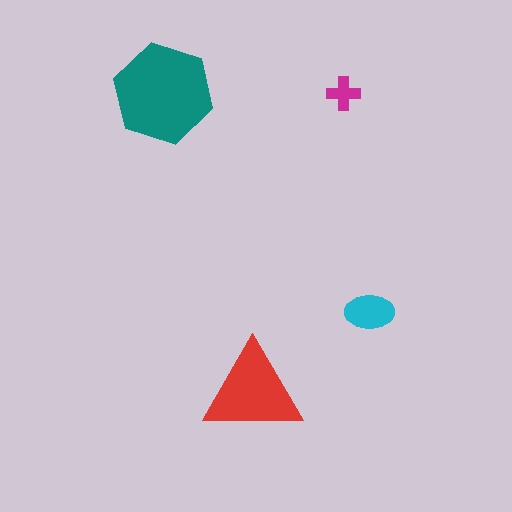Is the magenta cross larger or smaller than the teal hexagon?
Smaller.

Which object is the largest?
The teal hexagon.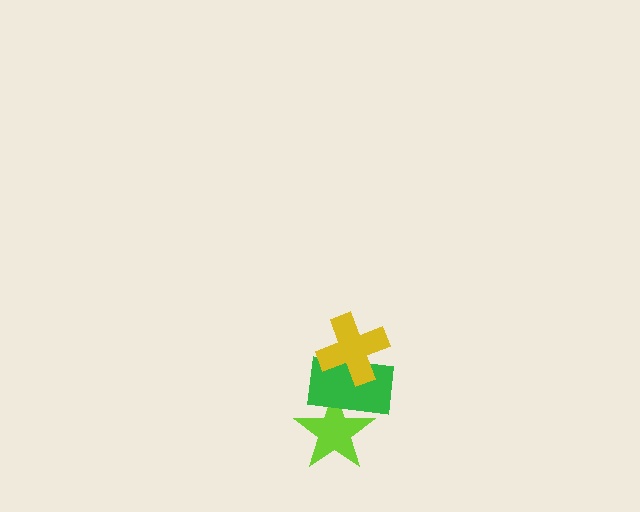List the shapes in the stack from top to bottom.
From top to bottom: the yellow cross, the green rectangle, the lime star.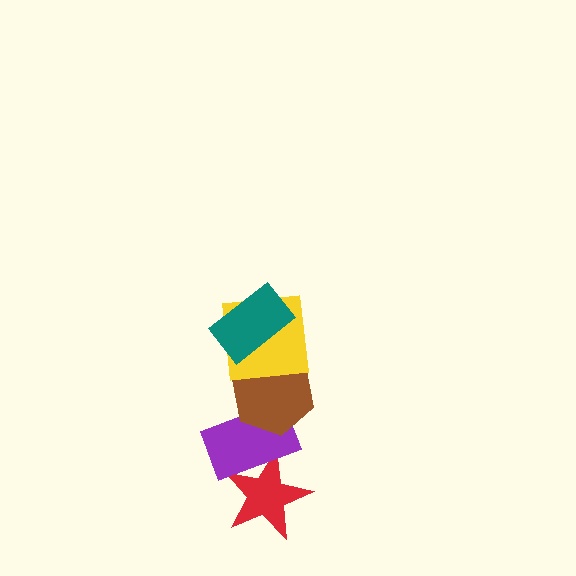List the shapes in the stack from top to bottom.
From top to bottom: the teal rectangle, the yellow square, the brown hexagon, the purple rectangle, the red star.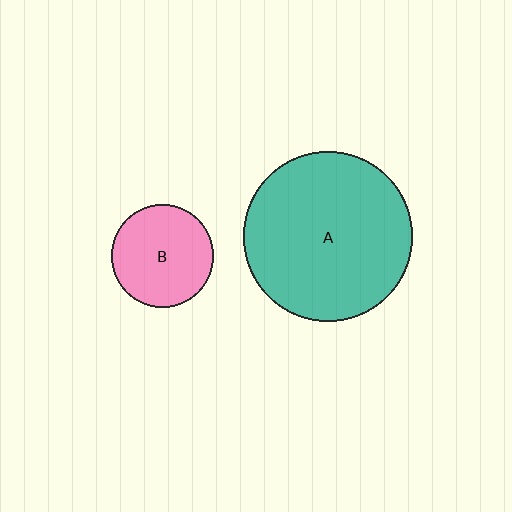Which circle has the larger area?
Circle A (teal).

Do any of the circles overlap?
No, none of the circles overlap.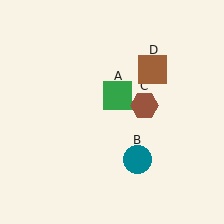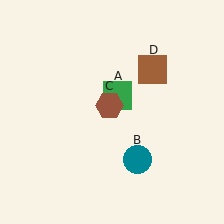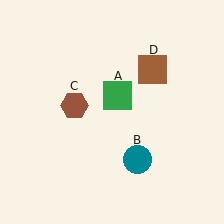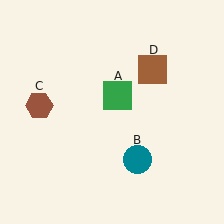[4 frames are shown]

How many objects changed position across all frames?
1 object changed position: brown hexagon (object C).